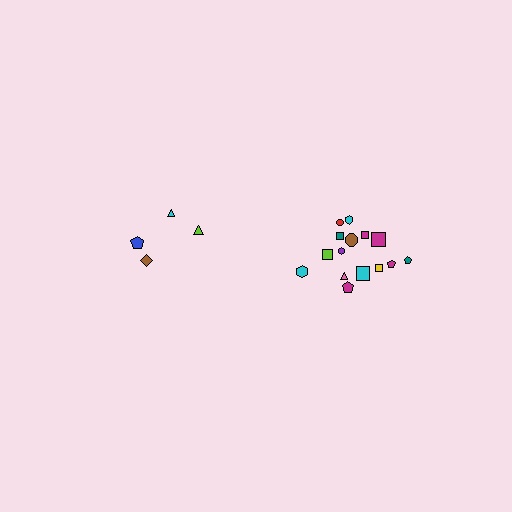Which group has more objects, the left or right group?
The right group.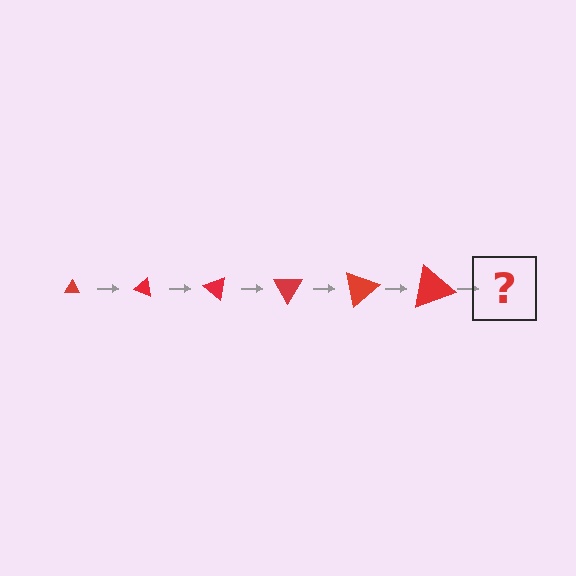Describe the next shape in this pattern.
It should be a triangle, larger than the previous one and rotated 120 degrees from the start.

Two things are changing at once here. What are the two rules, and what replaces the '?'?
The two rules are that the triangle grows larger each step and it rotates 20 degrees each step. The '?' should be a triangle, larger than the previous one and rotated 120 degrees from the start.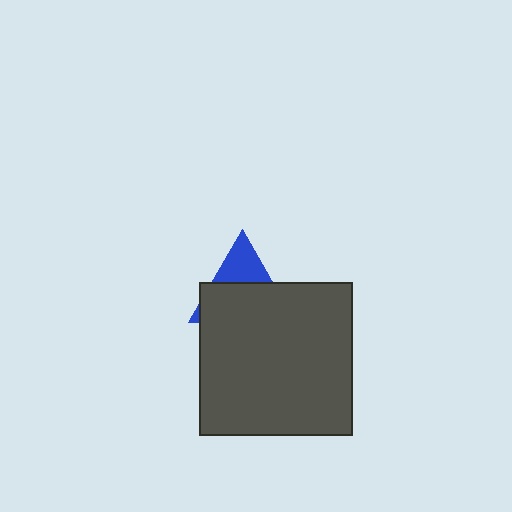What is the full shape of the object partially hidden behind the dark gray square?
The partially hidden object is a blue triangle.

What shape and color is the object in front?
The object in front is a dark gray square.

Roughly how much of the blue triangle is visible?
A small part of it is visible (roughly 34%).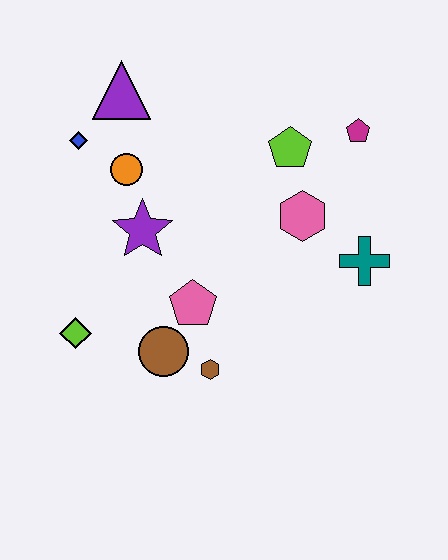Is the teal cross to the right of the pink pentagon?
Yes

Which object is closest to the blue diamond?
The orange circle is closest to the blue diamond.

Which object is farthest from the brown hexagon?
The purple triangle is farthest from the brown hexagon.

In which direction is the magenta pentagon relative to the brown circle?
The magenta pentagon is above the brown circle.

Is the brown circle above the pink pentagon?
No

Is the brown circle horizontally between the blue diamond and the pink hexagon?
Yes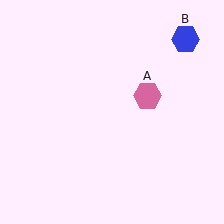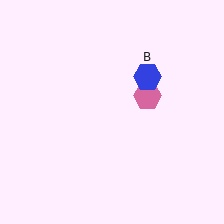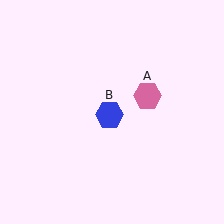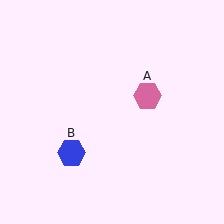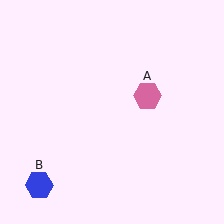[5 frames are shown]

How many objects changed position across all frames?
1 object changed position: blue hexagon (object B).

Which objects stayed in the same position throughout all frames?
Pink hexagon (object A) remained stationary.